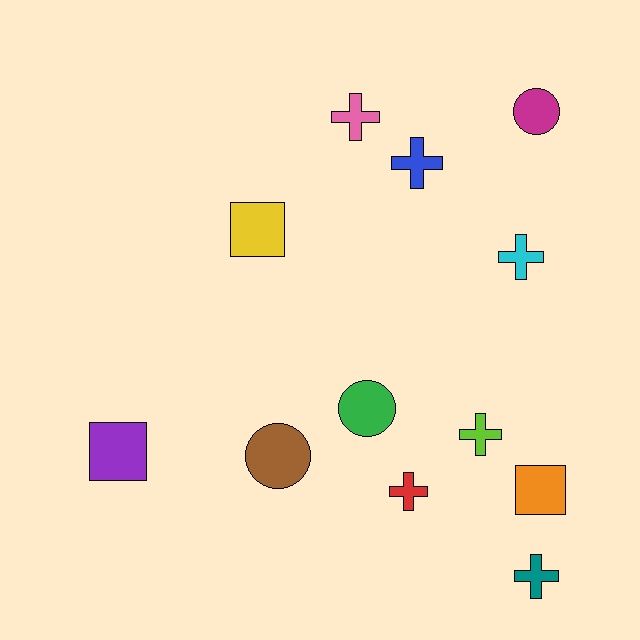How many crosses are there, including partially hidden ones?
There are 6 crosses.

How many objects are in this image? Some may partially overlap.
There are 12 objects.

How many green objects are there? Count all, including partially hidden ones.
There is 1 green object.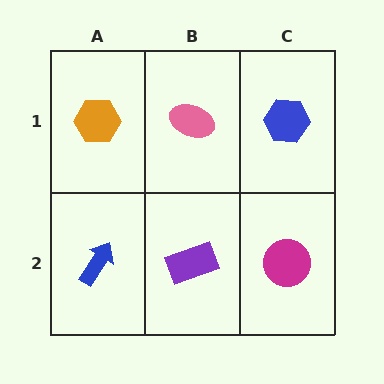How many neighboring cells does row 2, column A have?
2.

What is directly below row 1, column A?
A blue arrow.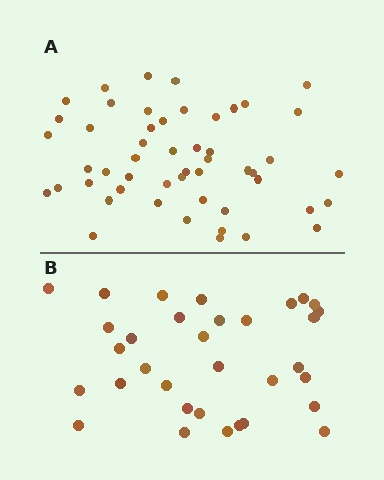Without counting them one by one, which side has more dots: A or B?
Region A (the top region) has more dots.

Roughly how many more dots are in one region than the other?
Region A has approximately 20 more dots than region B.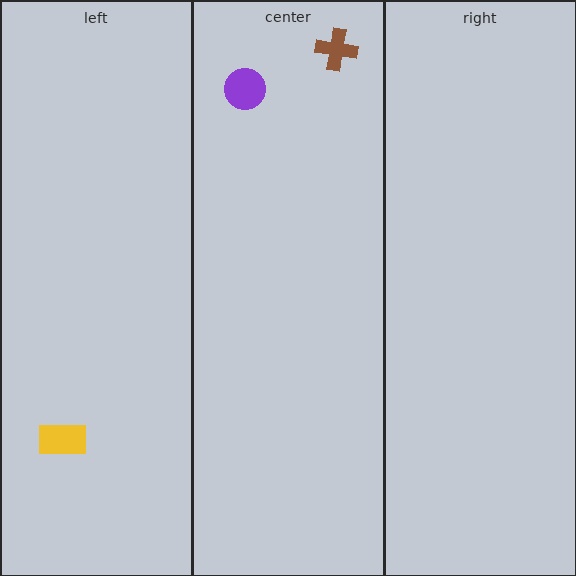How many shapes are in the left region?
1.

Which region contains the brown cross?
The center region.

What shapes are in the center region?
The brown cross, the purple circle.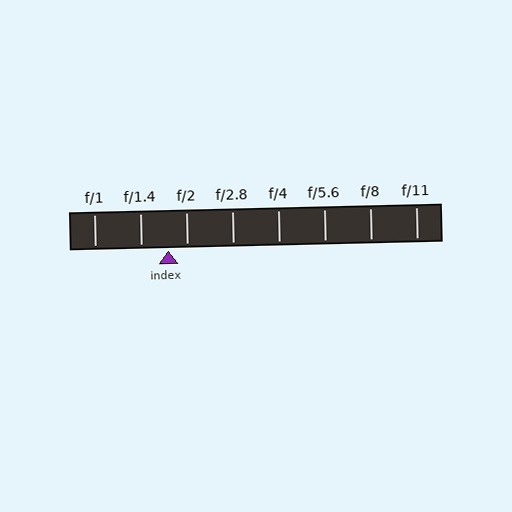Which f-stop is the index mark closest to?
The index mark is closest to f/2.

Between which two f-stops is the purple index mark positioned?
The index mark is between f/1.4 and f/2.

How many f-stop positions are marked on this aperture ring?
There are 8 f-stop positions marked.